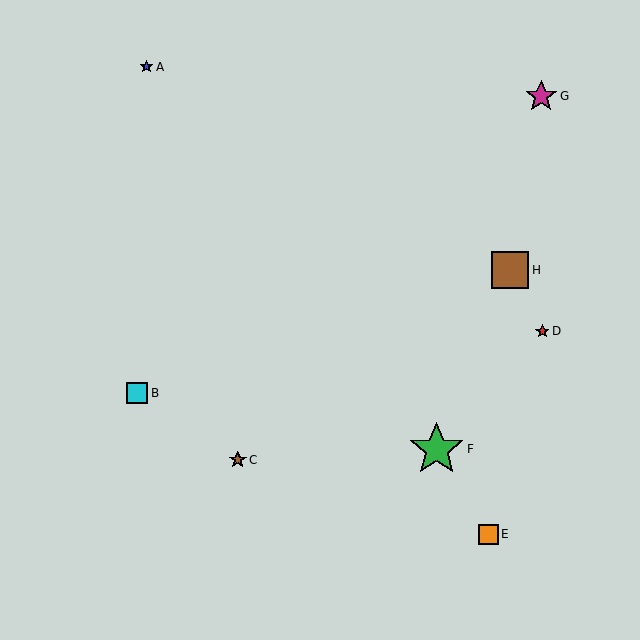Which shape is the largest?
The green star (labeled F) is the largest.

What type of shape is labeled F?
Shape F is a green star.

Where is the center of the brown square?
The center of the brown square is at (510, 270).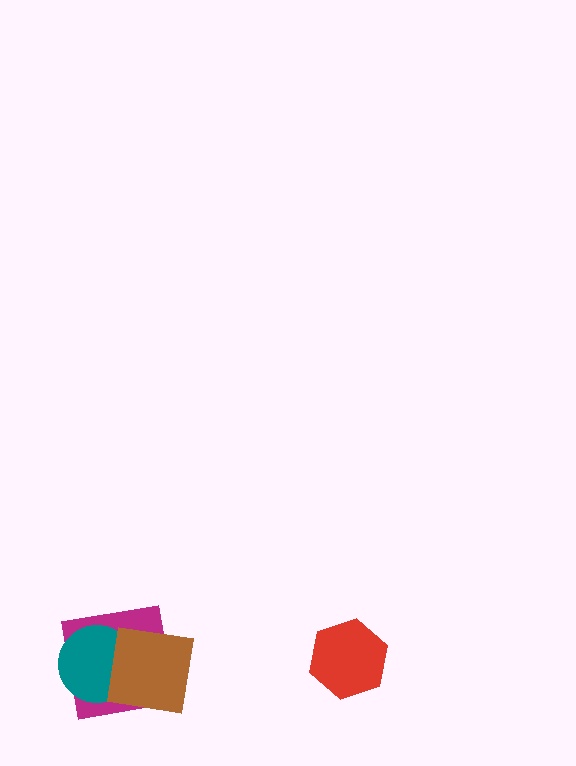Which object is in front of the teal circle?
The brown square is in front of the teal circle.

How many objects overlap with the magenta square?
2 objects overlap with the magenta square.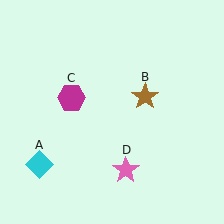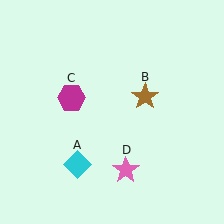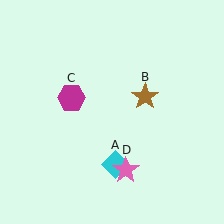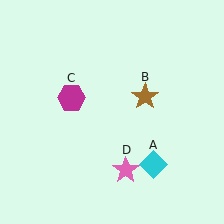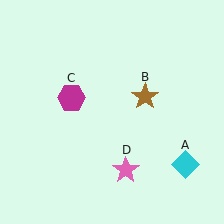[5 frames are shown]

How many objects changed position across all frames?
1 object changed position: cyan diamond (object A).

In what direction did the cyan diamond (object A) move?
The cyan diamond (object A) moved right.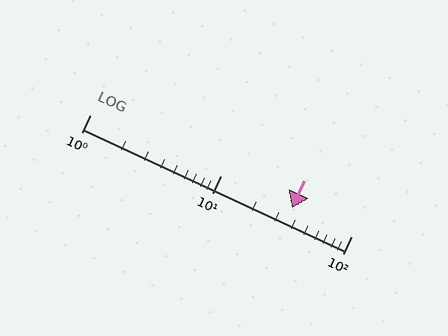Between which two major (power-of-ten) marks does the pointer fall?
The pointer is between 10 and 100.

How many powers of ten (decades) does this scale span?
The scale spans 2 decades, from 1 to 100.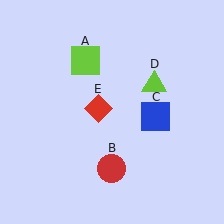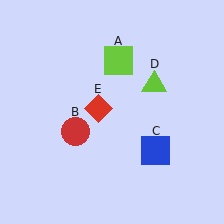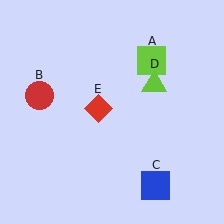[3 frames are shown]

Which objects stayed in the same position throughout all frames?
Lime triangle (object D) and red diamond (object E) remained stationary.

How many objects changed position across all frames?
3 objects changed position: lime square (object A), red circle (object B), blue square (object C).